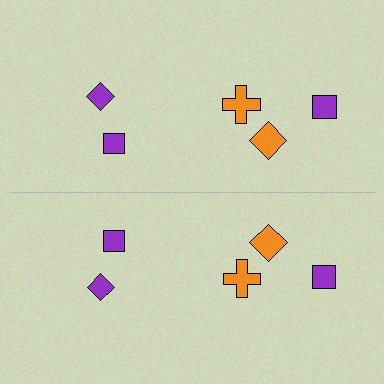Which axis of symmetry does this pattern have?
The pattern has a horizontal axis of symmetry running through the center of the image.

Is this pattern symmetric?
Yes, this pattern has bilateral (reflection) symmetry.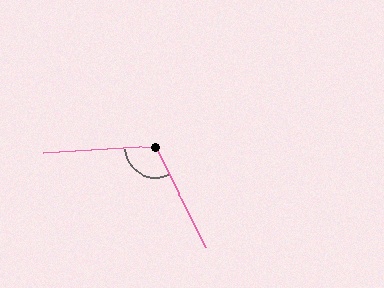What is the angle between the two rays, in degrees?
Approximately 113 degrees.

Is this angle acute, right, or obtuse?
It is obtuse.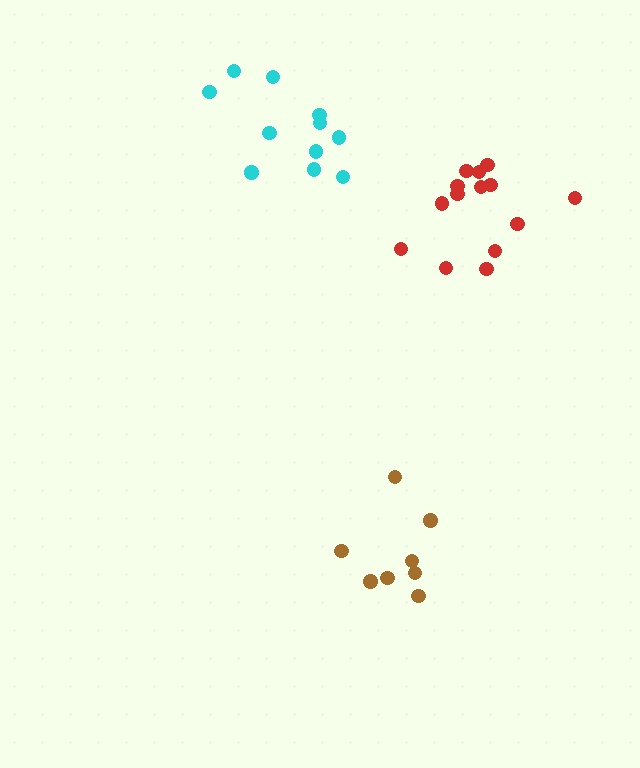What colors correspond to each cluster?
The clusters are colored: brown, cyan, red.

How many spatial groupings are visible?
There are 3 spatial groupings.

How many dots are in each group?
Group 1: 8 dots, Group 2: 11 dots, Group 3: 14 dots (33 total).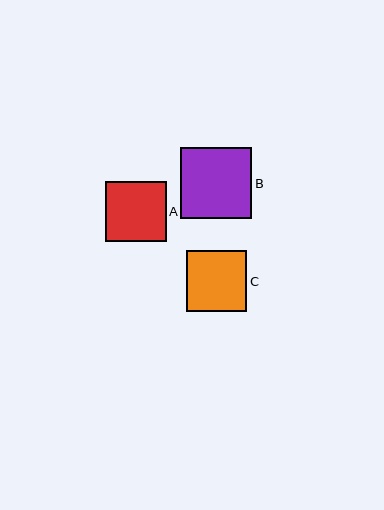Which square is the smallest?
Square A is the smallest with a size of approximately 61 pixels.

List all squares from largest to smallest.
From largest to smallest: B, C, A.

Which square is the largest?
Square B is the largest with a size of approximately 71 pixels.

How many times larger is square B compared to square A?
Square B is approximately 1.2 times the size of square A.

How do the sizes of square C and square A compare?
Square C and square A are approximately the same size.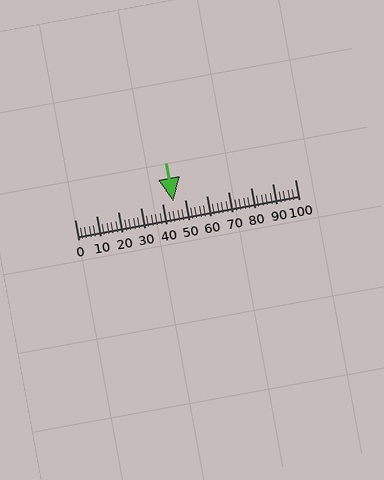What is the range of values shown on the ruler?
The ruler shows values from 0 to 100.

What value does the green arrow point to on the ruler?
The green arrow points to approximately 45.